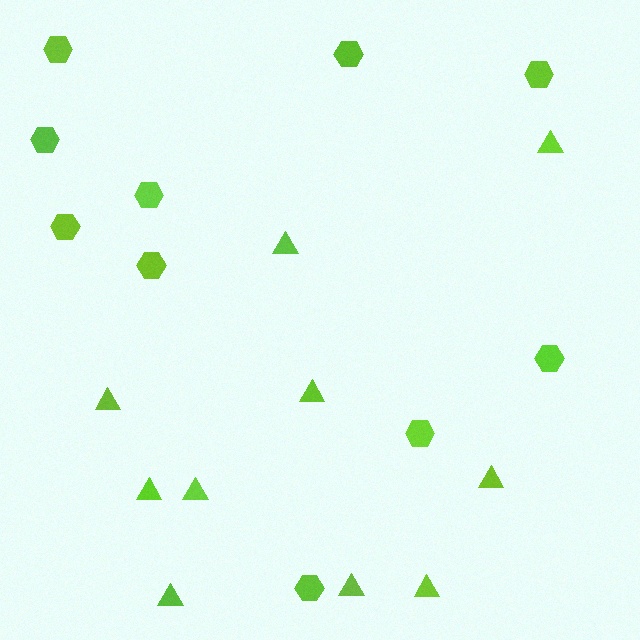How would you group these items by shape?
There are 2 groups: one group of triangles (10) and one group of hexagons (10).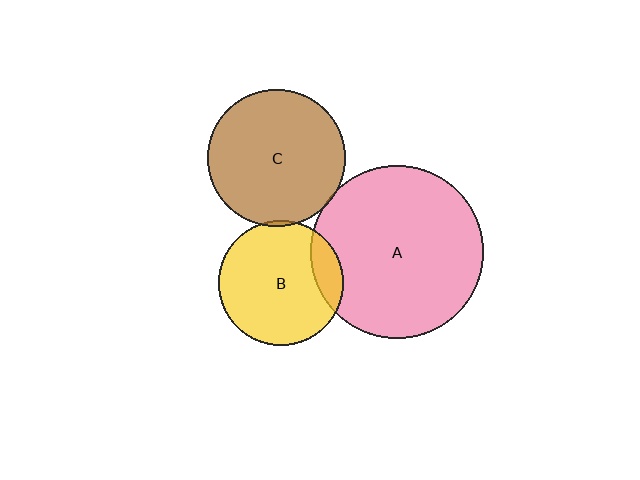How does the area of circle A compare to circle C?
Approximately 1.6 times.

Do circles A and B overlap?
Yes.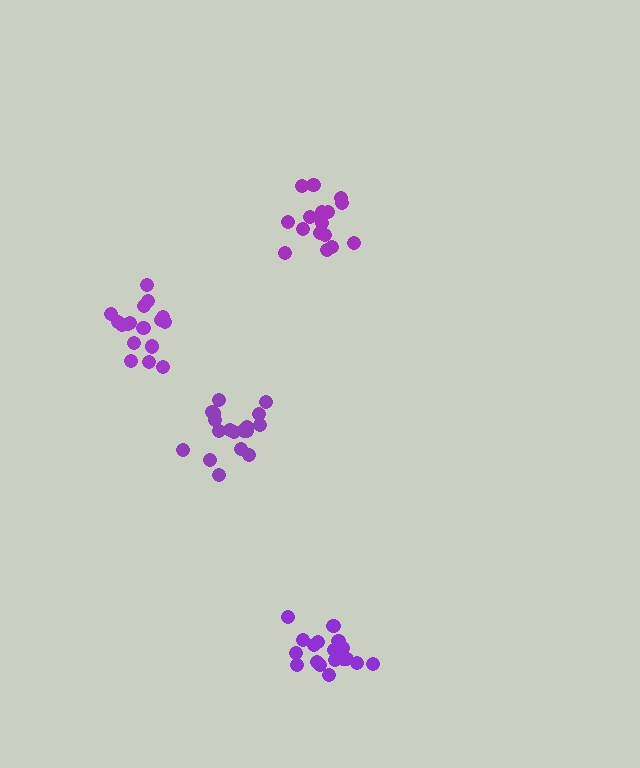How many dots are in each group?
Group 1: 17 dots, Group 2: 17 dots, Group 3: 18 dots, Group 4: 19 dots (71 total).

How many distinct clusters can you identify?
There are 4 distinct clusters.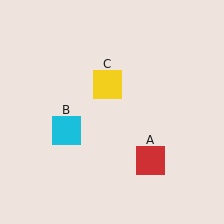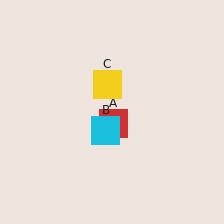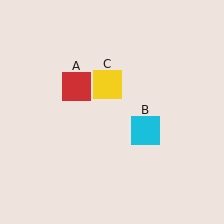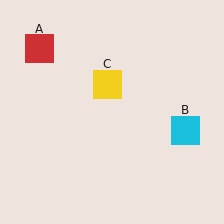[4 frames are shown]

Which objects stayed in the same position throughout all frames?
Yellow square (object C) remained stationary.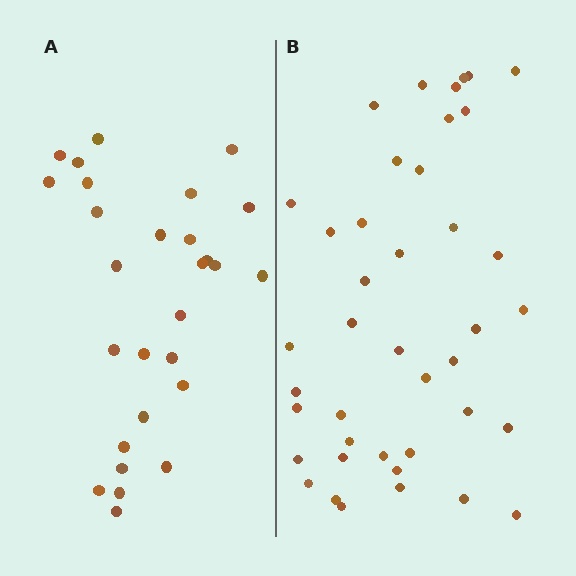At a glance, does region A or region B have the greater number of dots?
Region B (the right region) has more dots.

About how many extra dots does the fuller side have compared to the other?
Region B has approximately 15 more dots than region A.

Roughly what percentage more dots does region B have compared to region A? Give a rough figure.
About 45% more.